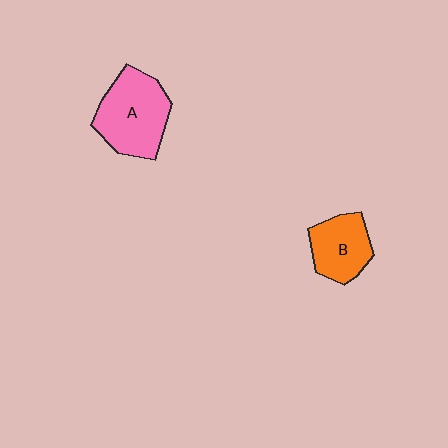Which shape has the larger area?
Shape A (pink).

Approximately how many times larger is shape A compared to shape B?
Approximately 1.5 times.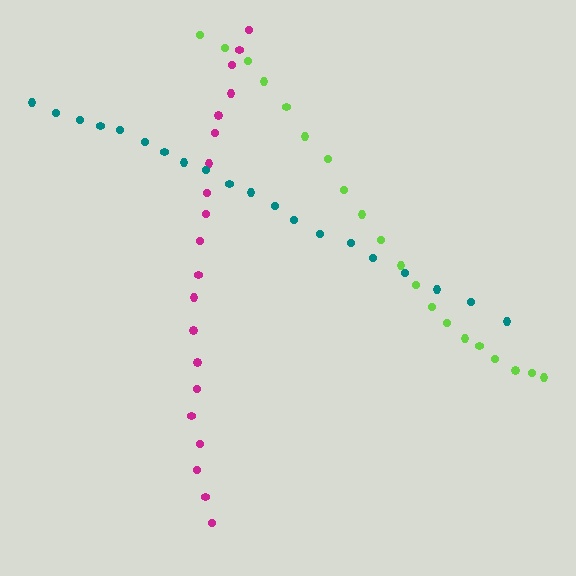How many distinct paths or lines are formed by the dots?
There are 3 distinct paths.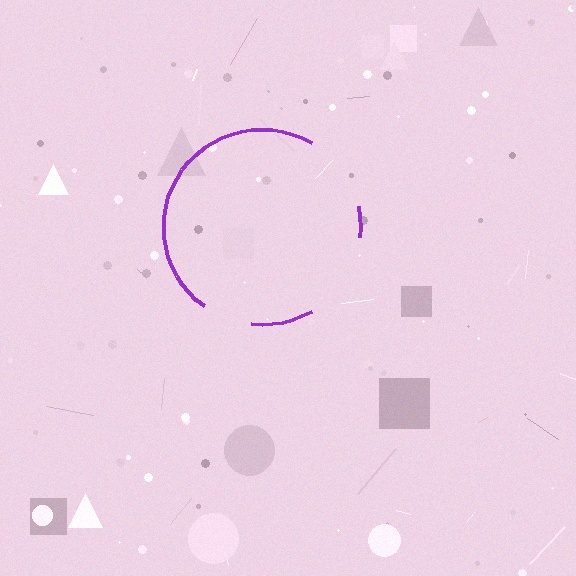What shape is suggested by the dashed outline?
The dashed outline suggests a circle.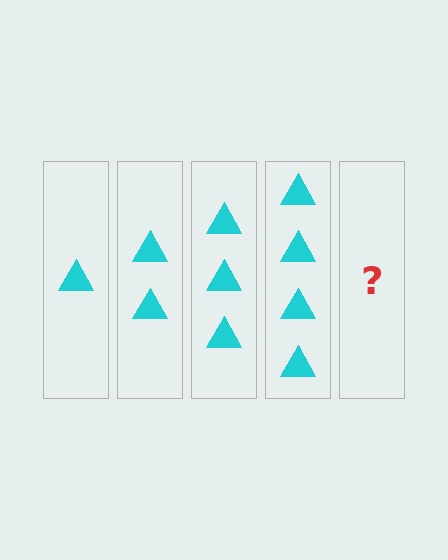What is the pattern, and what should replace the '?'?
The pattern is that each step adds one more triangle. The '?' should be 5 triangles.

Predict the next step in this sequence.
The next step is 5 triangles.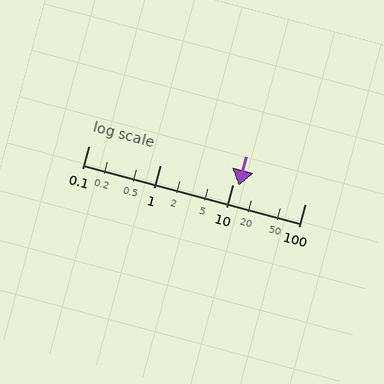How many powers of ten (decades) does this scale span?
The scale spans 3 decades, from 0.1 to 100.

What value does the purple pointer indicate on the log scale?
The pointer indicates approximately 12.